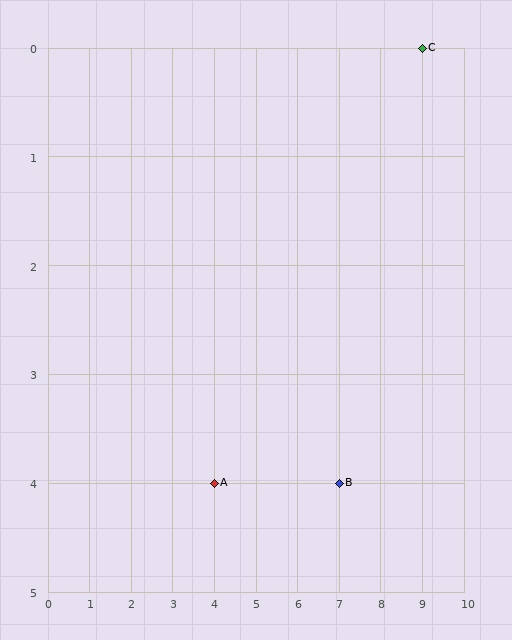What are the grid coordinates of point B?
Point B is at grid coordinates (7, 4).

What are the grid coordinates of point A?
Point A is at grid coordinates (4, 4).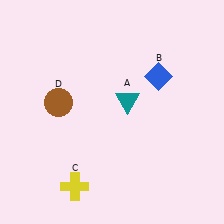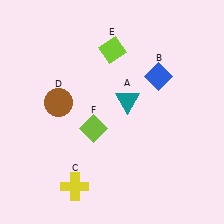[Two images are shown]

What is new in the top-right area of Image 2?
A lime diamond (E) was added in the top-right area of Image 2.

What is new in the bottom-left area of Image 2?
A lime diamond (F) was added in the bottom-left area of Image 2.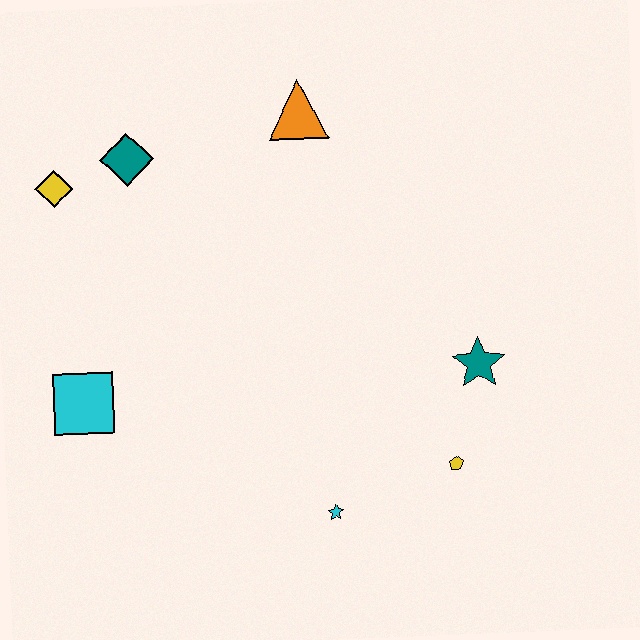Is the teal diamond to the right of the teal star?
No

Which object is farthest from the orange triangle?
The cyan star is farthest from the orange triangle.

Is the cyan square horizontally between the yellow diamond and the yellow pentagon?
Yes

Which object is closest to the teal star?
The yellow pentagon is closest to the teal star.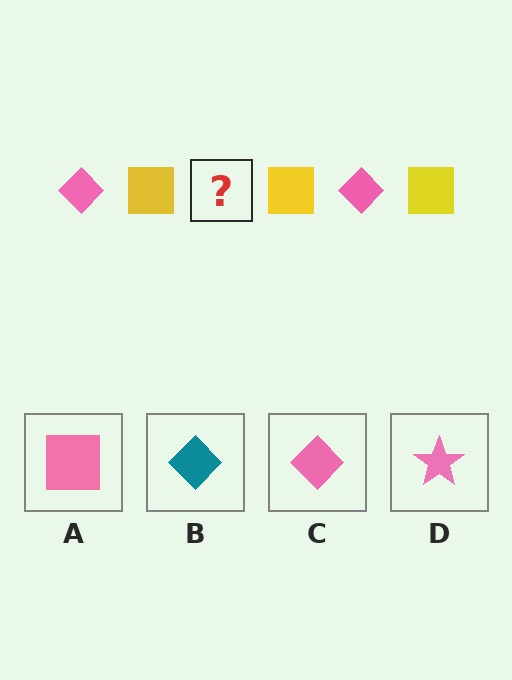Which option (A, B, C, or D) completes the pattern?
C.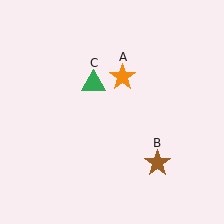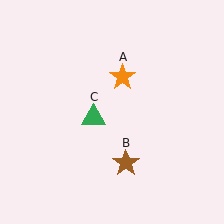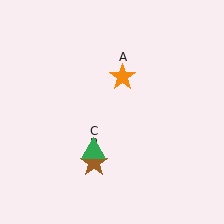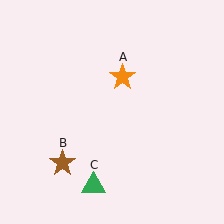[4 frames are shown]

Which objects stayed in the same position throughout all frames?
Orange star (object A) remained stationary.